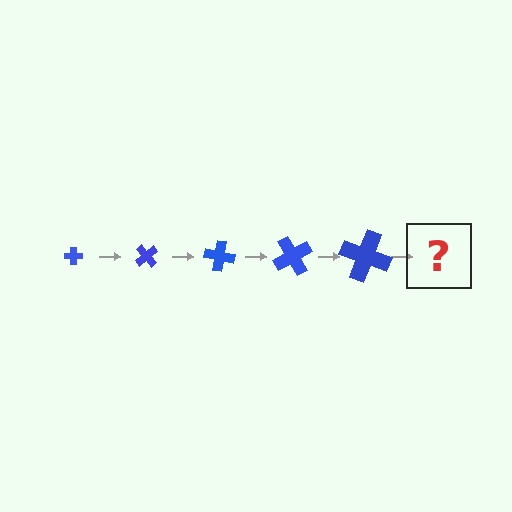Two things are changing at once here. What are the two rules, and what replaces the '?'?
The two rules are that the cross grows larger each step and it rotates 50 degrees each step. The '?' should be a cross, larger than the previous one and rotated 250 degrees from the start.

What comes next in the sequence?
The next element should be a cross, larger than the previous one and rotated 250 degrees from the start.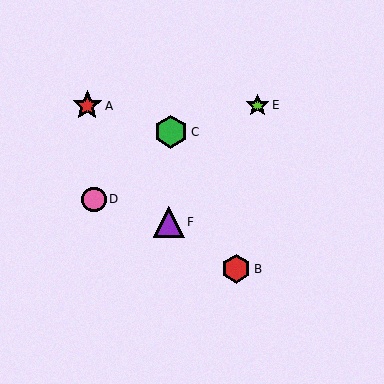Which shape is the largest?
The green hexagon (labeled C) is the largest.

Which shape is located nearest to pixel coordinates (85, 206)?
The pink circle (labeled D) at (94, 199) is nearest to that location.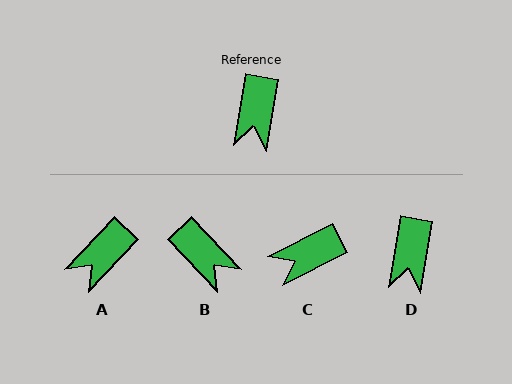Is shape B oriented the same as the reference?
No, it is off by about 53 degrees.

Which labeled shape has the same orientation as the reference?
D.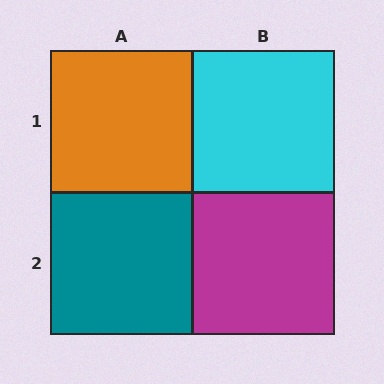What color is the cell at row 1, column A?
Orange.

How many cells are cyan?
1 cell is cyan.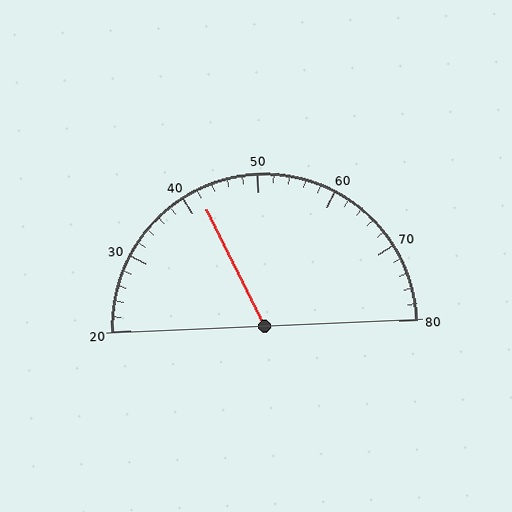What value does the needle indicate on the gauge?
The needle indicates approximately 42.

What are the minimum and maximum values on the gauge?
The gauge ranges from 20 to 80.